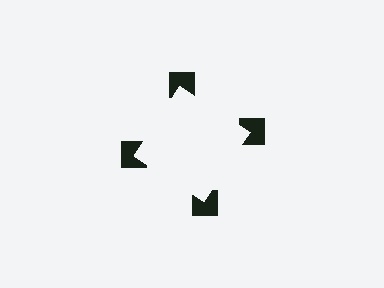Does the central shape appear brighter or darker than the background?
It typically appears slightly brighter than the background, even though no actual brightness change is drawn.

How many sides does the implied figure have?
4 sides.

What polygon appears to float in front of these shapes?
An illusory square — its edges are inferred from the aligned wedge cuts in the notched squares, not physically drawn.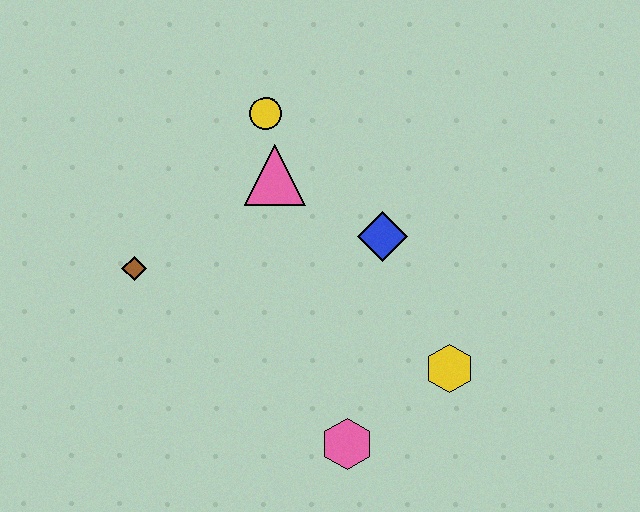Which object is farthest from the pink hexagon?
The yellow circle is farthest from the pink hexagon.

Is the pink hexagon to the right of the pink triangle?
Yes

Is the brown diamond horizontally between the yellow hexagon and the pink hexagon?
No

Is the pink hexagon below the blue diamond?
Yes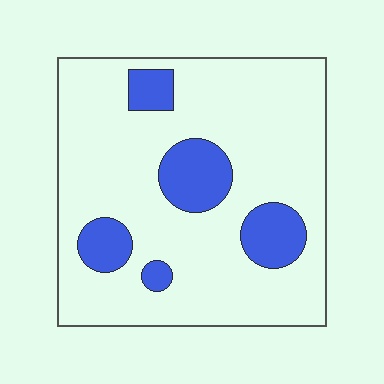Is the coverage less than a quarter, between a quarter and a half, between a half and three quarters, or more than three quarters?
Less than a quarter.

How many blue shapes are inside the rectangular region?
5.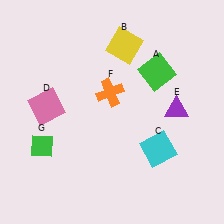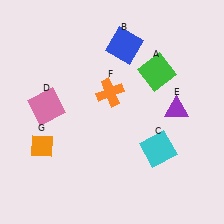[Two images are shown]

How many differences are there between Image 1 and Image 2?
There are 2 differences between the two images.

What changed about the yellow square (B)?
In Image 1, B is yellow. In Image 2, it changed to blue.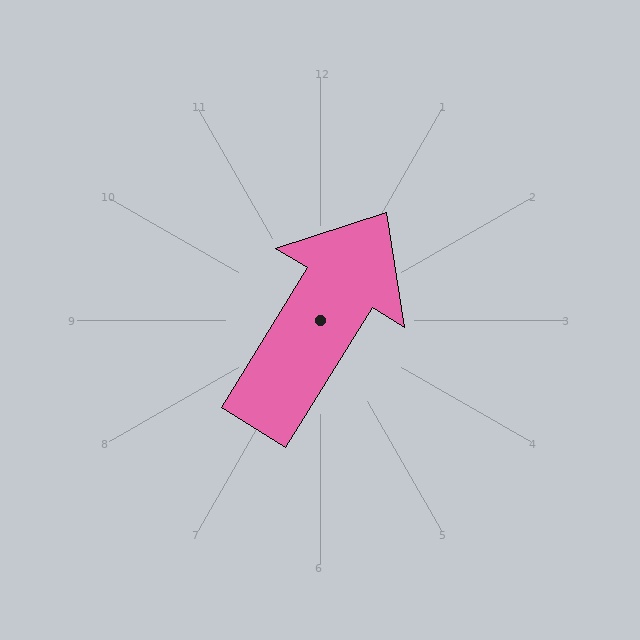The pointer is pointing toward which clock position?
Roughly 1 o'clock.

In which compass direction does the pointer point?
Northeast.